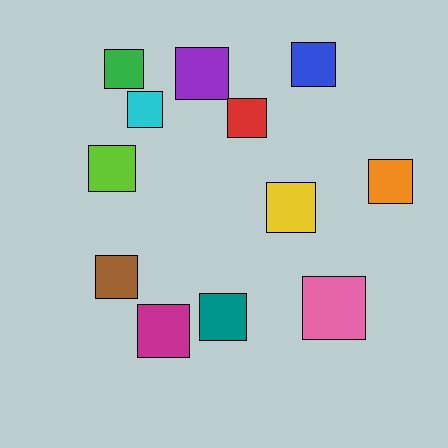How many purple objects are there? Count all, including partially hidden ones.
There is 1 purple object.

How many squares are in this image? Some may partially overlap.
There are 12 squares.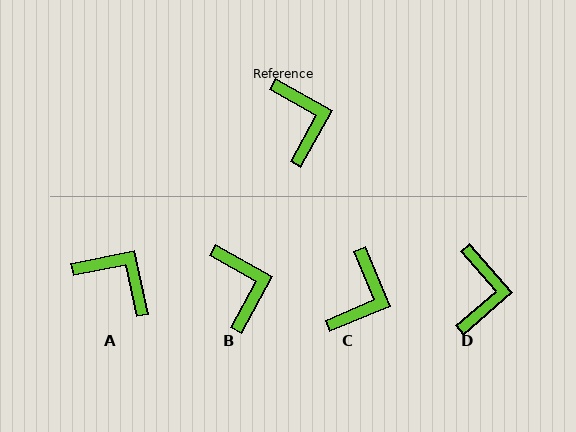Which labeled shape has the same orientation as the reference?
B.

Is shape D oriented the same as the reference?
No, it is off by about 20 degrees.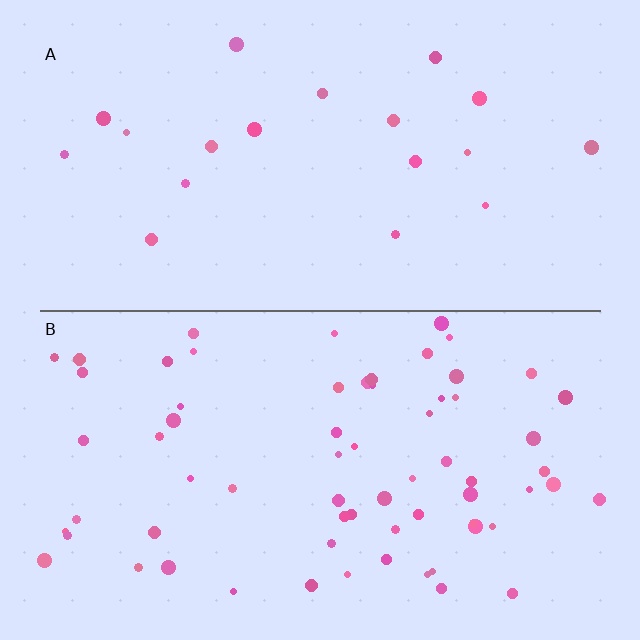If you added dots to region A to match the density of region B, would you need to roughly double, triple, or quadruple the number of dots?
Approximately quadruple.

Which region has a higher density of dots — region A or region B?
B (the bottom).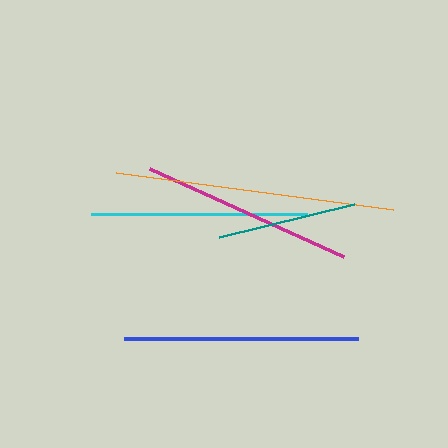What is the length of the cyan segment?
The cyan segment is approximately 216 pixels long.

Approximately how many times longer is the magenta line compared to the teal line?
The magenta line is approximately 1.5 times the length of the teal line.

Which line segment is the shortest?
The teal line is the shortest at approximately 140 pixels.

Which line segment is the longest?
The orange line is the longest at approximately 279 pixels.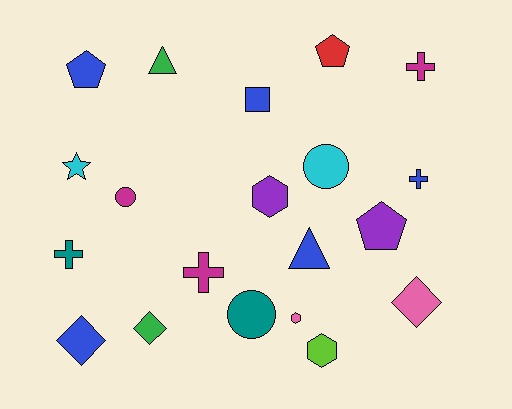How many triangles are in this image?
There are 2 triangles.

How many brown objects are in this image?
There are no brown objects.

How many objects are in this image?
There are 20 objects.